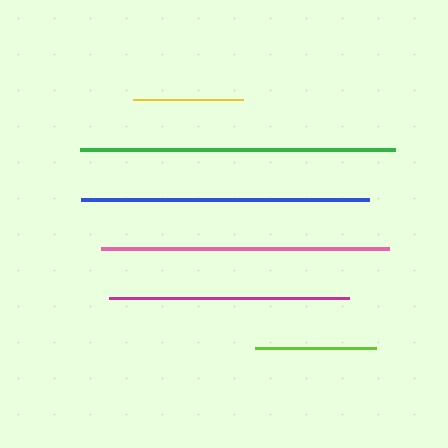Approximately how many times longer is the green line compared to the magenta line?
The green line is approximately 1.3 times the length of the magenta line.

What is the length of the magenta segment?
The magenta segment is approximately 240 pixels long.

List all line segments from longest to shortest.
From longest to shortest: green, blue, pink, magenta, lime, yellow.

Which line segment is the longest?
The green line is the longest at approximately 315 pixels.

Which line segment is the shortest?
The yellow line is the shortest at approximately 110 pixels.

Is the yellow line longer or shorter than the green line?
The green line is longer than the yellow line.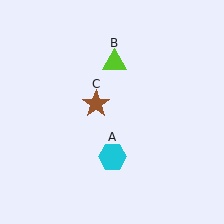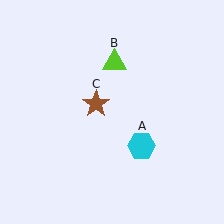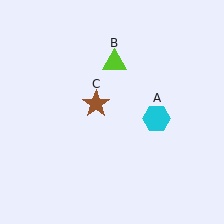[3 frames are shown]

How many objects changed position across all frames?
1 object changed position: cyan hexagon (object A).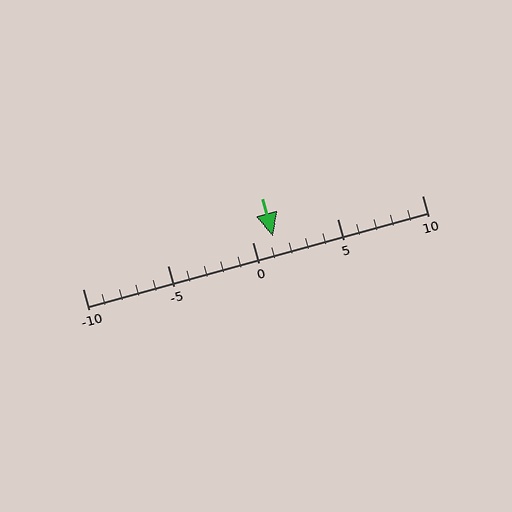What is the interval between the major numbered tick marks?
The major tick marks are spaced 5 units apart.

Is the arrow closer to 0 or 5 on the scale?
The arrow is closer to 0.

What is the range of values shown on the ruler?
The ruler shows values from -10 to 10.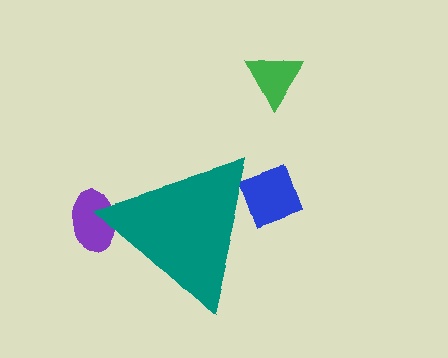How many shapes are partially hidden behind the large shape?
2 shapes are partially hidden.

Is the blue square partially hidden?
Yes, the blue square is partially hidden behind the teal triangle.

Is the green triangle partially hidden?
No, the green triangle is fully visible.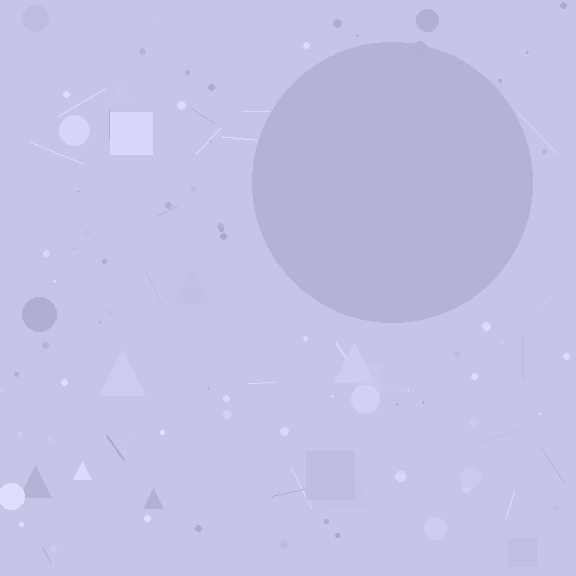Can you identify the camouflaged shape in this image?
The camouflaged shape is a circle.